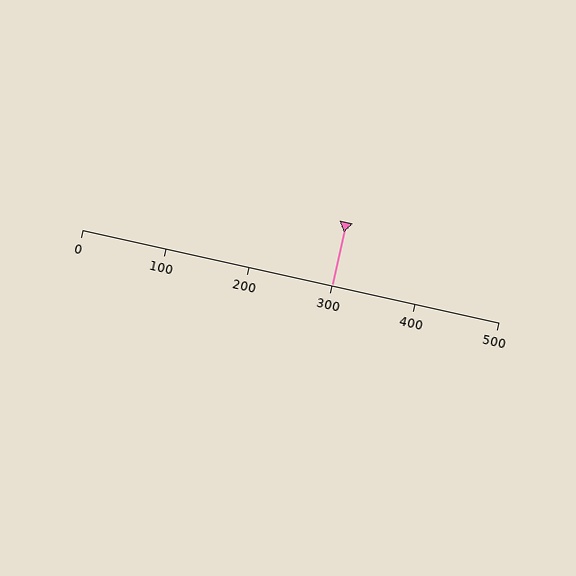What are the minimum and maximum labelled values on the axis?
The axis runs from 0 to 500.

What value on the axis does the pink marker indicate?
The marker indicates approximately 300.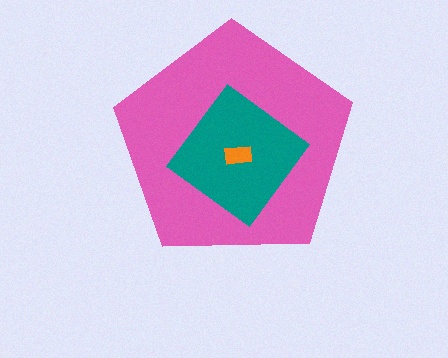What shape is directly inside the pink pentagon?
The teal diamond.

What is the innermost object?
The orange rectangle.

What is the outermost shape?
The pink pentagon.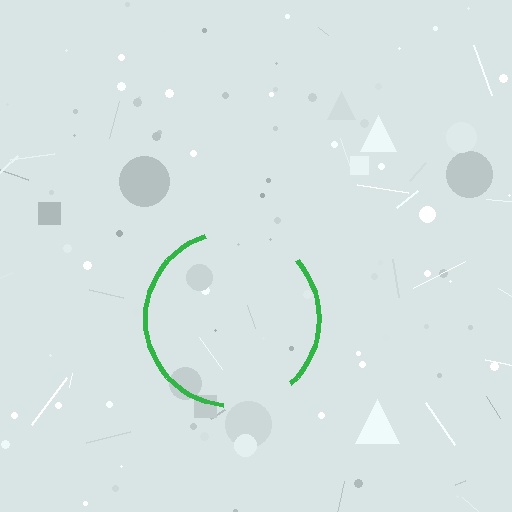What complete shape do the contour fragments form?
The contour fragments form a circle.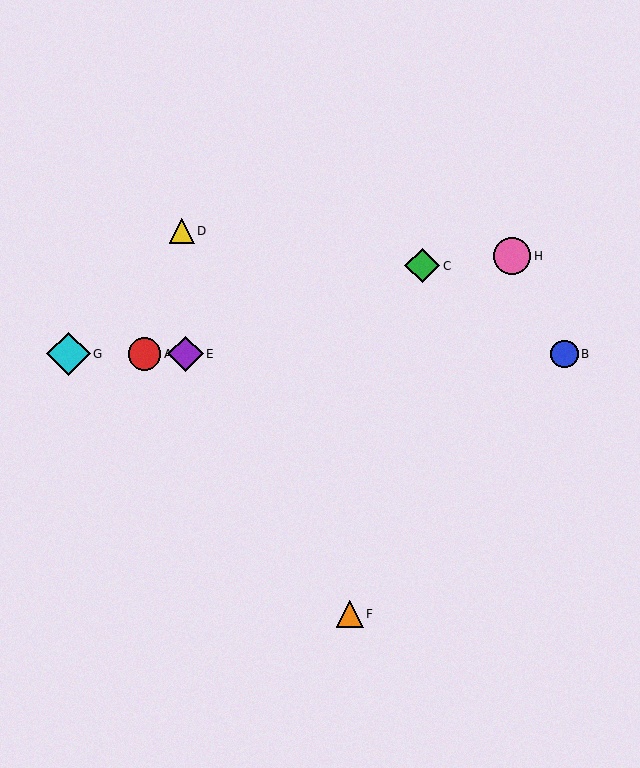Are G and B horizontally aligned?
Yes, both are at y≈354.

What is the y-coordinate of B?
Object B is at y≈354.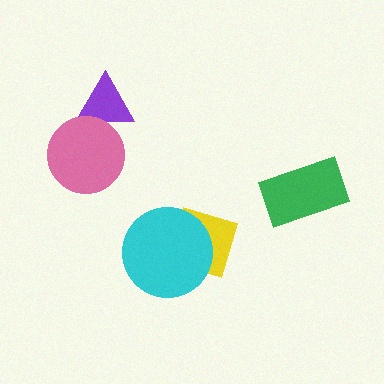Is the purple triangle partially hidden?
Yes, it is partially covered by another shape.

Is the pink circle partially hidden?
No, no other shape covers it.